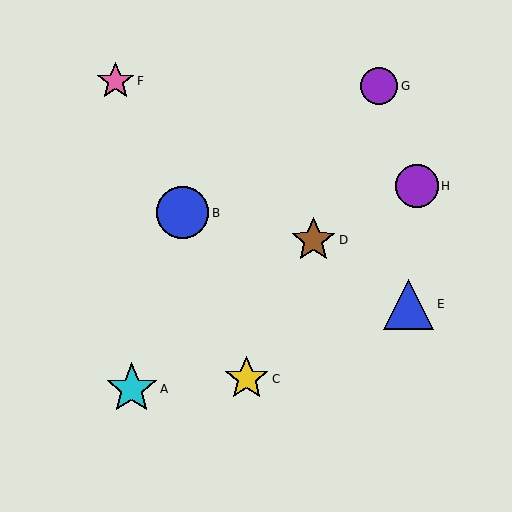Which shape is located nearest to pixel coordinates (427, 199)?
The purple circle (labeled H) at (417, 186) is nearest to that location.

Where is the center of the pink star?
The center of the pink star is at (115, 81).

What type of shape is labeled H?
Shape H is a purple circle.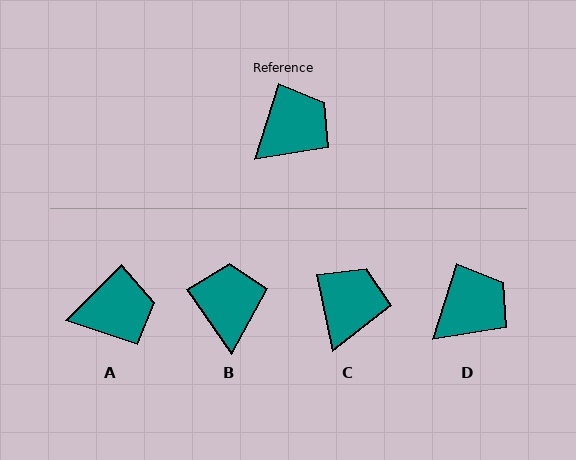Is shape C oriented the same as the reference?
No, it is off by about 29 degrees.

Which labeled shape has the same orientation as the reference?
D.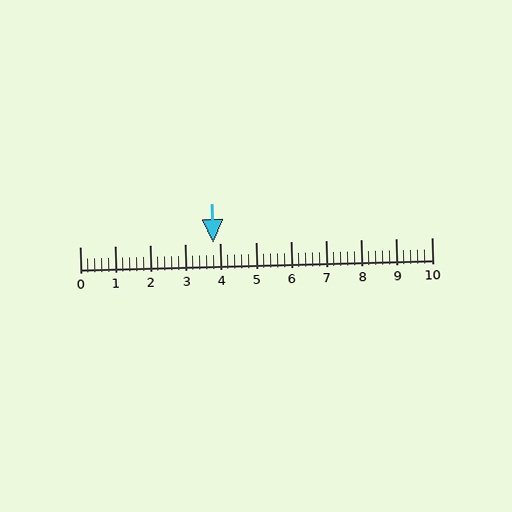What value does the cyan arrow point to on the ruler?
The cyan arrow points to approximately 3.8.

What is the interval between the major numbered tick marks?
The major tick marks are spaced 1 units apart.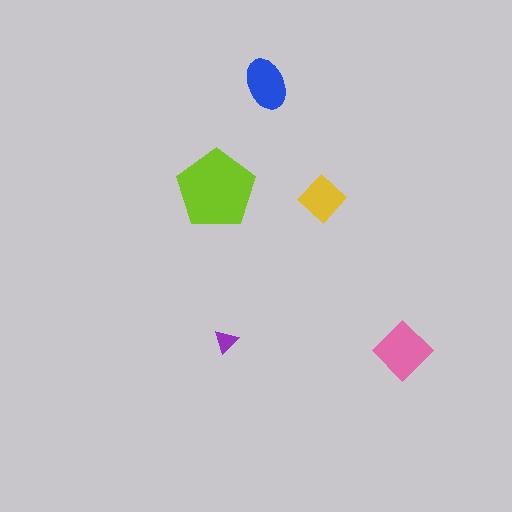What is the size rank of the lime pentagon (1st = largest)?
1st.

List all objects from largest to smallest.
The lime pentagon, the pink diamond, the blue ellipse, the yellow diamond, the purple triangle.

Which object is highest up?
The blue ellipse is topmost.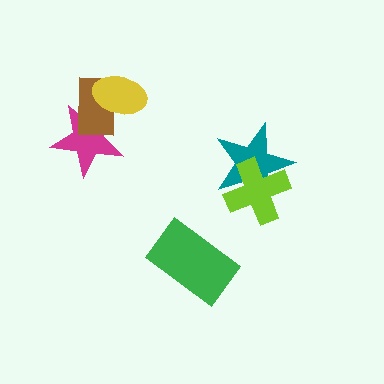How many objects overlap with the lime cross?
1 object overlaps with the lime cross.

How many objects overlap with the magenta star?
2 objects overlap with the magenta star.